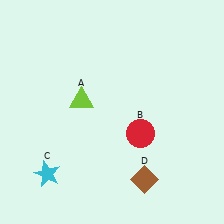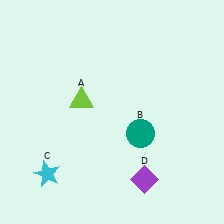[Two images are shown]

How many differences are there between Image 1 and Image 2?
There are 2 differences between the two images.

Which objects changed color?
B changed from red to teal. D changed from brown to purple.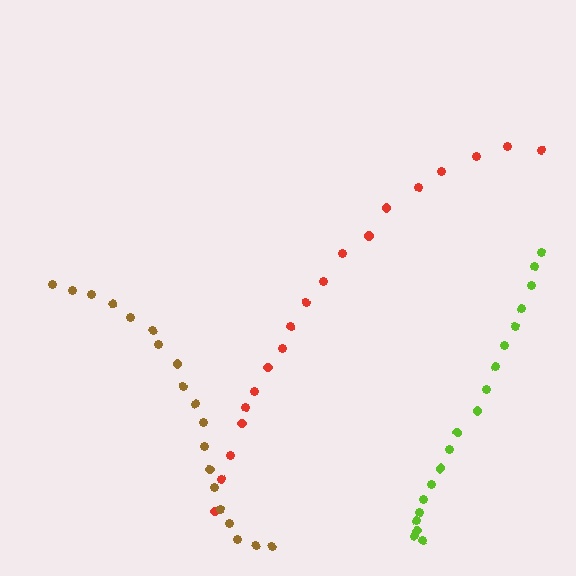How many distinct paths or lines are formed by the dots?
There are 3 distinct paths.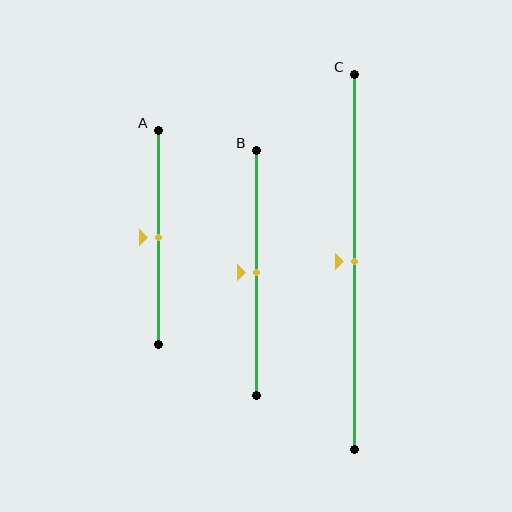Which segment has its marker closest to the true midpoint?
Segment A has its marker closest to the true midpoint.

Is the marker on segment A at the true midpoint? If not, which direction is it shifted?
Yes, the marker on segment A is at the true midpoint.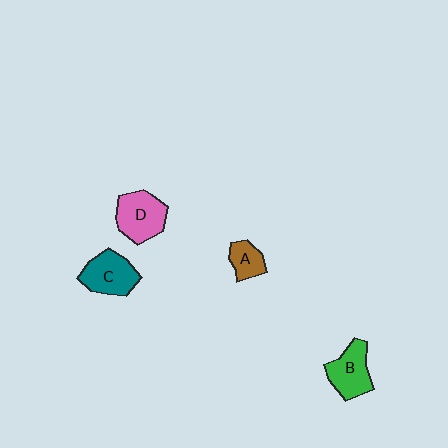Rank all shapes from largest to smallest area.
From largest to smallest: D (pink), C (teal), B (green), A (brown).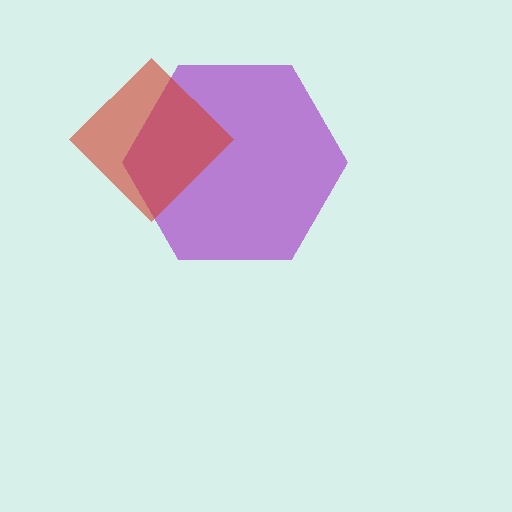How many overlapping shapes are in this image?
There are 2 overlapping shapes in the image.